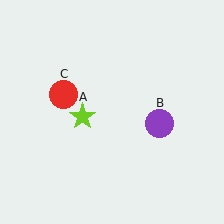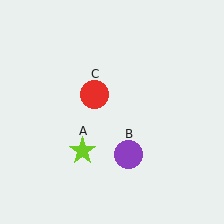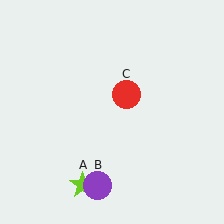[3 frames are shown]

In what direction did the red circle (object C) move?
The red circle (object C) moved right.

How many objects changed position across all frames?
3 objects changed position: lime star (object A), purple circle (object B), red circle (object C).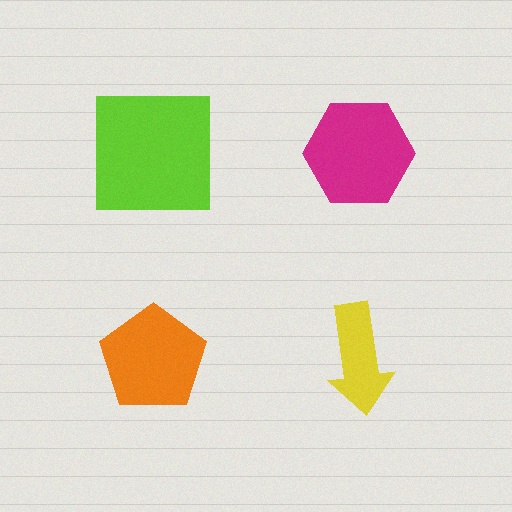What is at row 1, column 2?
A magenta hexagon.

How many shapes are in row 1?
2 shapes.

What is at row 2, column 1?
An orange pentagon.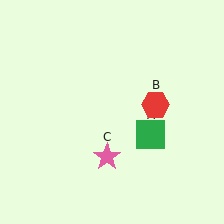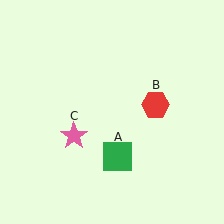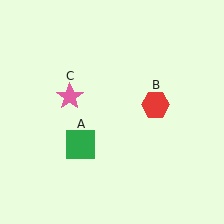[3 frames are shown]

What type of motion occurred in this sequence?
The green square (object A), pink star (object C) rotated clockwise around the center of the scene.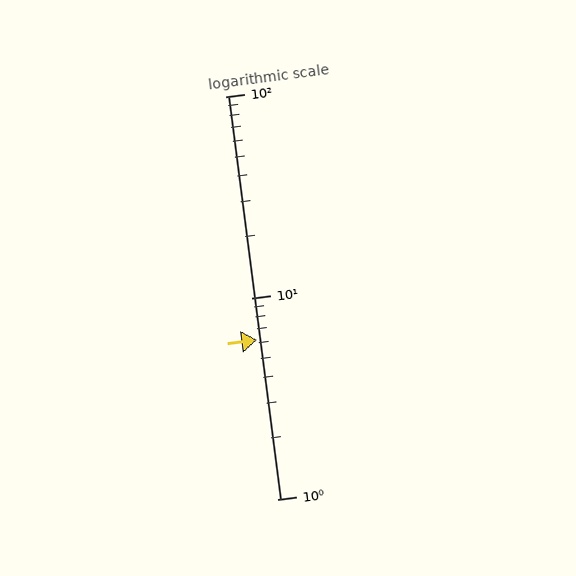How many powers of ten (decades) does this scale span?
The scale spans 2 decades, from 1 to 100.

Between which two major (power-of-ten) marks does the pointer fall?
The pointer is between 1 and 10.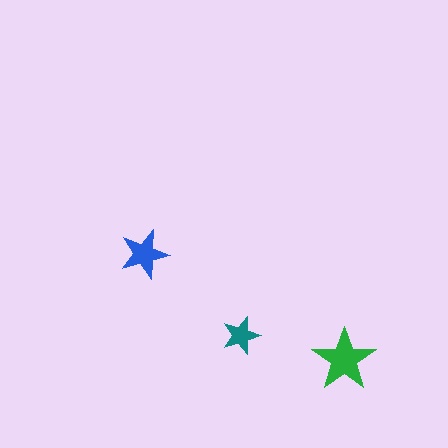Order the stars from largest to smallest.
the green one, the blue one, the teal one.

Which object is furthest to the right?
The green star is rightmost.